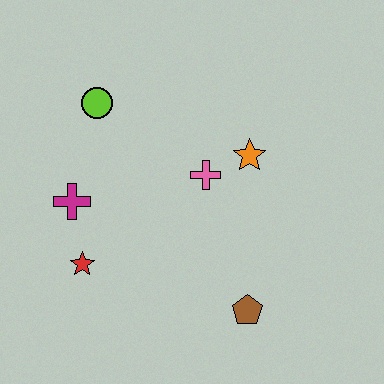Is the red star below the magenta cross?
Yes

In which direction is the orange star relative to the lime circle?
The orange star is to the right of the lime circle.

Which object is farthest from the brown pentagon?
The lime circle is farthest from the brown pentagon.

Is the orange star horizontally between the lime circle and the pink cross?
No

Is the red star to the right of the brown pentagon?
No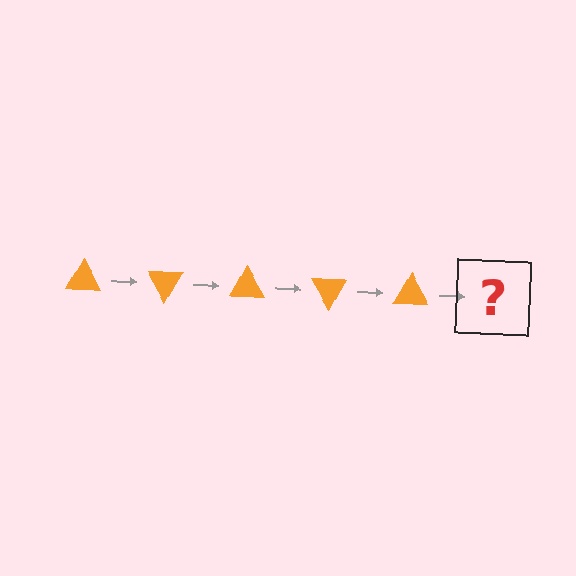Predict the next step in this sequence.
The next step is an orange triangle rotated 300 degrees.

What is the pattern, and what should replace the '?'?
The pattern is that the triangle rotates 60 degrees each step. The '?' should be an orange triangle rotated 300 degrees.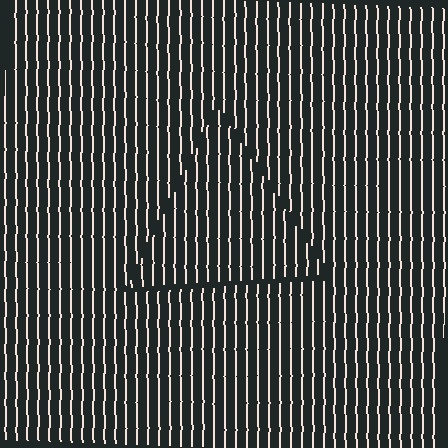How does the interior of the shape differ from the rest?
The interior of the shape contains the same grating, shifted by half a period — the contour is defined by the phase discontinuity where line-ends from the inner and outer gratings abut.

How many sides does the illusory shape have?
3 sides — the line-ends trace a triangle.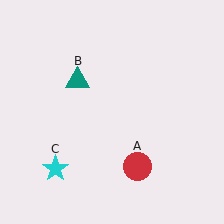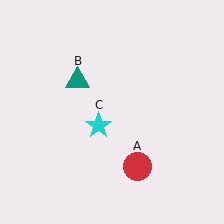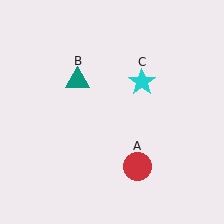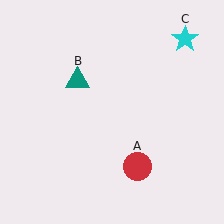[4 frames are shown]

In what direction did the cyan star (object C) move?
The cyan star (object C) moved up and to the right.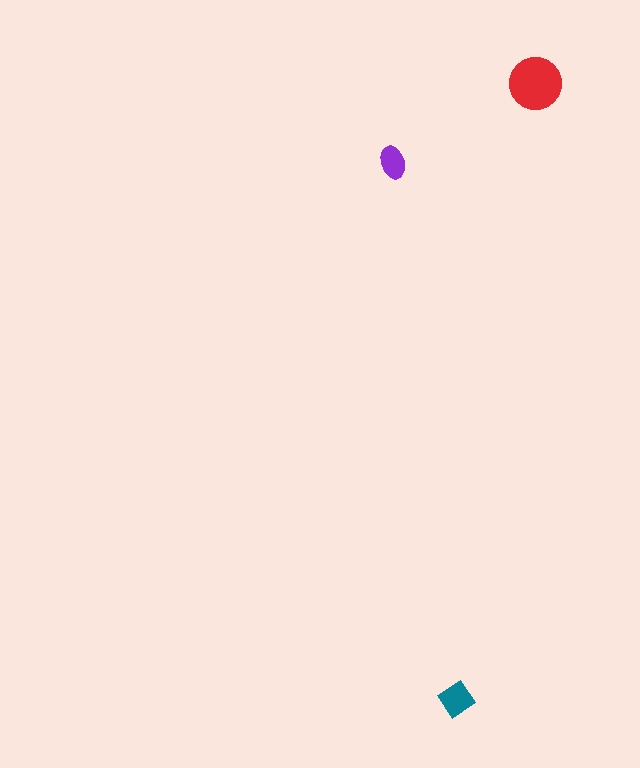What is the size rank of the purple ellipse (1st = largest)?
3rd.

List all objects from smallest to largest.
The purple ellipse, the teal diamond, the red circle.